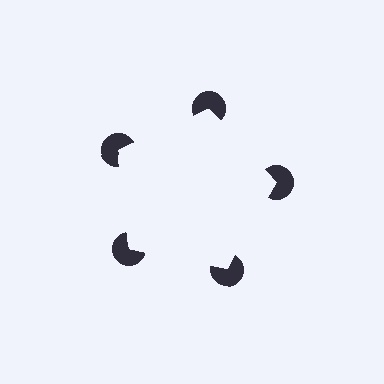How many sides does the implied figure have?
5 sides.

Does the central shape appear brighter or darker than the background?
It typically appears slightly brighter than the background, even though no actual brightness change is drawn.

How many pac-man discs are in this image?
There are 5 — one at each vertex of the illusory pentagon.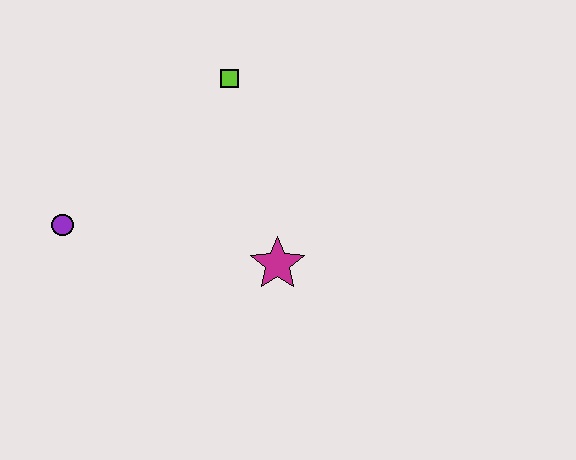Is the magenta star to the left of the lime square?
No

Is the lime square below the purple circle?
No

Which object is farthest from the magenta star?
The purple circle is farthest from the magenta star.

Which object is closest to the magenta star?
The lime square is closest to the magenta star.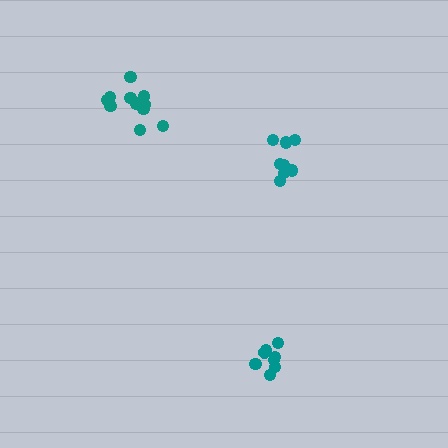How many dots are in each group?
Group 1: 8 dots, Group 2: 11 dots, Group 3: 8 dots (27 total).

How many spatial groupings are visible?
There are 3 spatial groupings.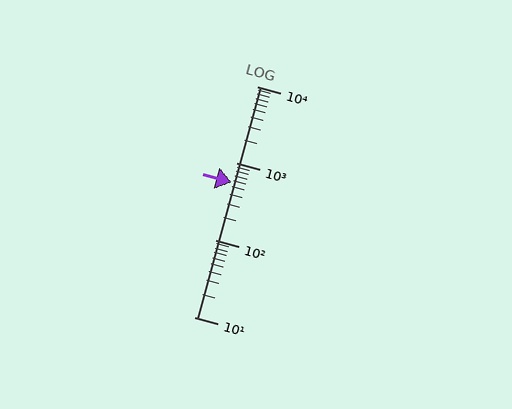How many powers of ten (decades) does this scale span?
The scale spans 3 decades, from 10 to 10000.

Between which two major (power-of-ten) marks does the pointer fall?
The pointer is between 100 and 1000.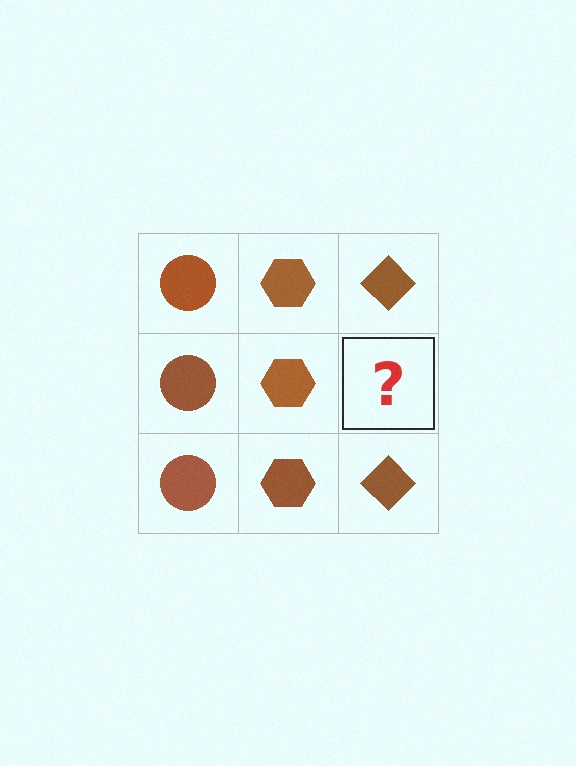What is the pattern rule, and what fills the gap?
The rule is that each column has a consistent shape. The gap should be filled with a brown diamond.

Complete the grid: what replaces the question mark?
The question mark should be replaced with a brown diamond.